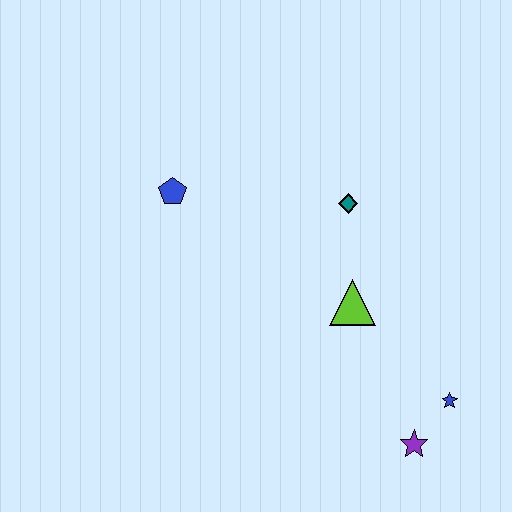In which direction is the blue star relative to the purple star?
The blue star is above the purple star.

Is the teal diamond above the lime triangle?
Yes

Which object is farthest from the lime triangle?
The blue pentagon is farthest from the lime triangle.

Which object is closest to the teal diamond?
The lime triangle is closest to the teal diamond.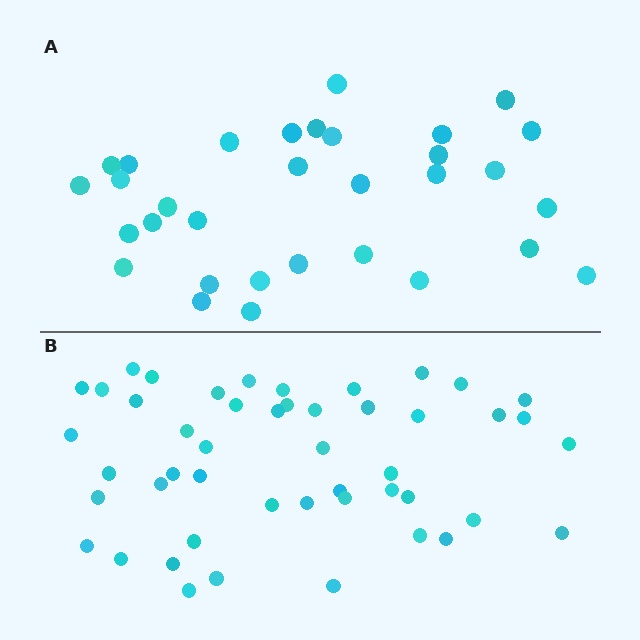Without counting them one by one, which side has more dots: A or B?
Region B (the bottom region) has more dots.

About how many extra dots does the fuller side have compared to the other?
Region B has approximately 15 more dots than region A.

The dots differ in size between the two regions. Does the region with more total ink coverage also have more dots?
No. Region A has more total ink coverage because its dots are larger, but region B actually contains more individual dots. Total area can be misleading — the number of items is what matters here.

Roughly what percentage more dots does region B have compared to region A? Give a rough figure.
About 50% more.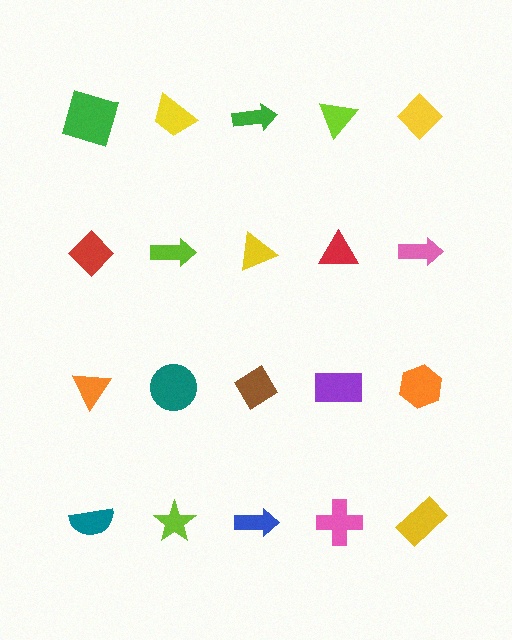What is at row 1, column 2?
A yellow trapezoid.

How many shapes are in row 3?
5 shapes.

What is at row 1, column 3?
A green arrow.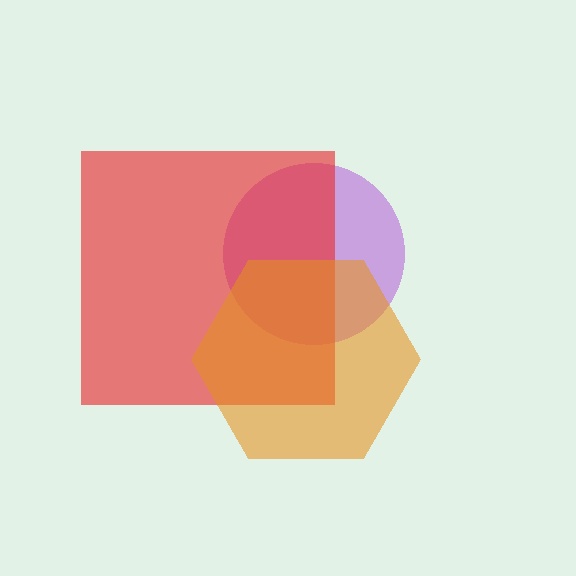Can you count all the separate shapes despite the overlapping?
Yes, there are 3 separate shapes.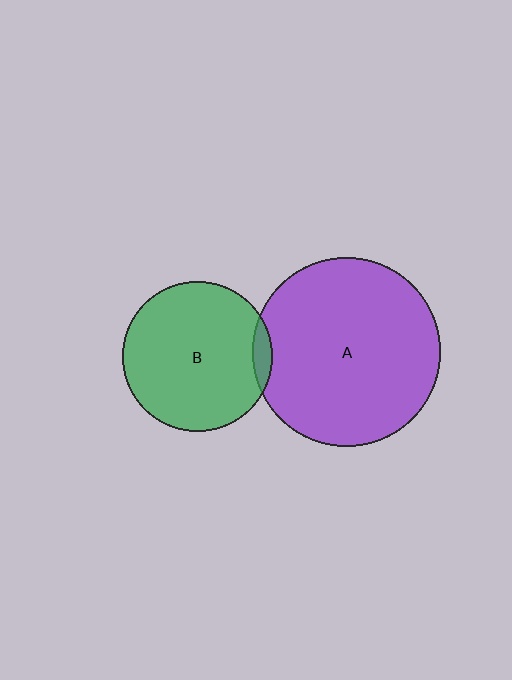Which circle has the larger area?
Circle A (purple).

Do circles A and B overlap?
Yes.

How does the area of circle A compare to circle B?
Approximately 1.6 times.